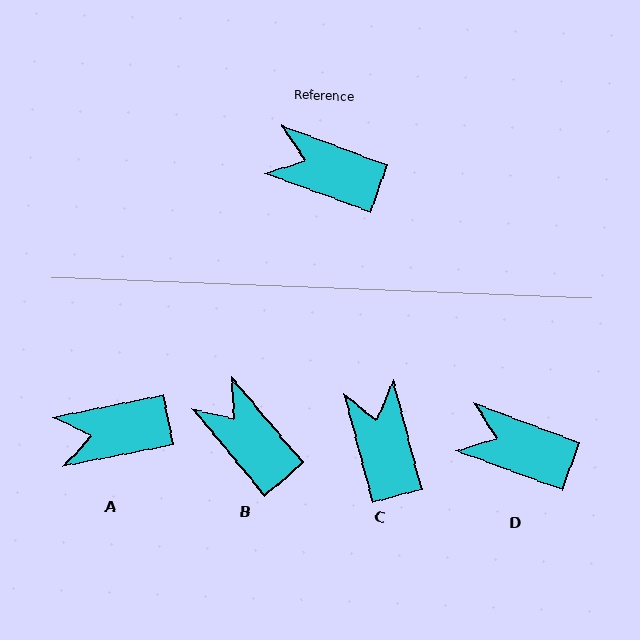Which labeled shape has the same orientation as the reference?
D.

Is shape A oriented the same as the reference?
No, it is off by about 32 degrees.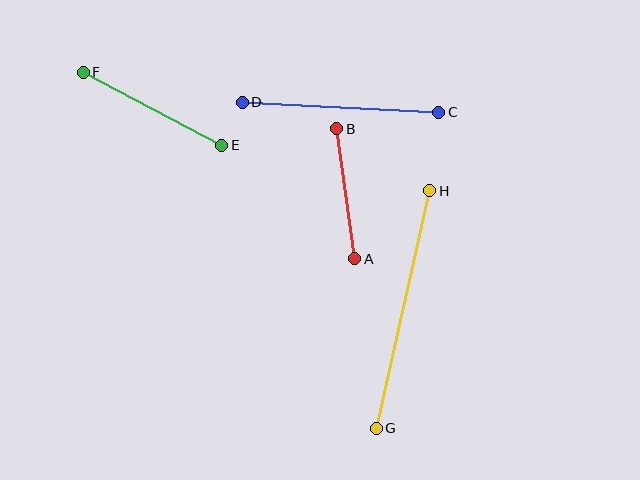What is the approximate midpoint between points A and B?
The midpoint is at approximately (346, 194) pixels.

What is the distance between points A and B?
The distance is approximately 131 pixels.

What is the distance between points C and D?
The distance is approximately 197 pixels.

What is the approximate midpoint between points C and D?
The midpoint is at approximately (340, 107) pixels.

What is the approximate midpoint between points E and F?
The midpoint is at approximately (152, 109) pixels.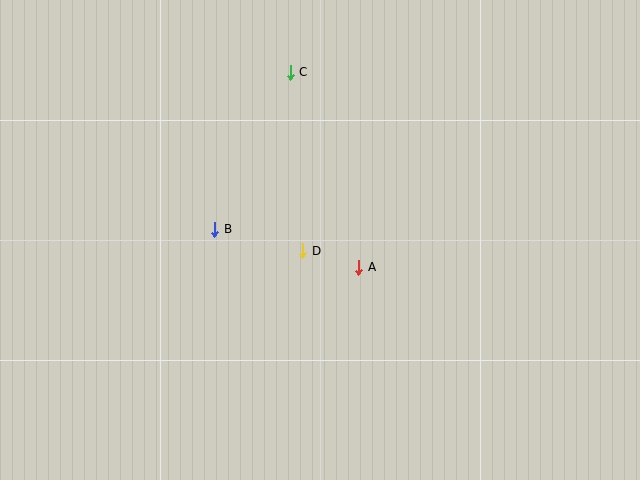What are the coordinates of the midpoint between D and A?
The midpoint between D and A is at (331, 259).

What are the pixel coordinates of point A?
Point A is at (359, 267).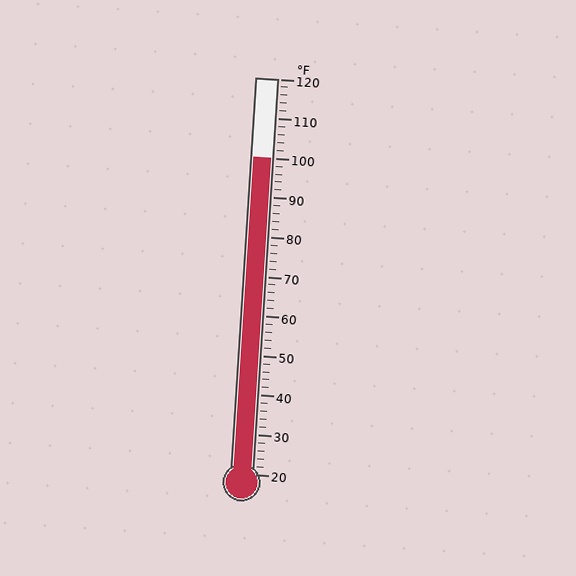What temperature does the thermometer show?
The thermometer shows approximately 100°F.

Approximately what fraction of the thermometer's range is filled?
The thermometer is filled to approximately 80% of its range.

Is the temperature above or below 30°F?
The temperature is above 30°F.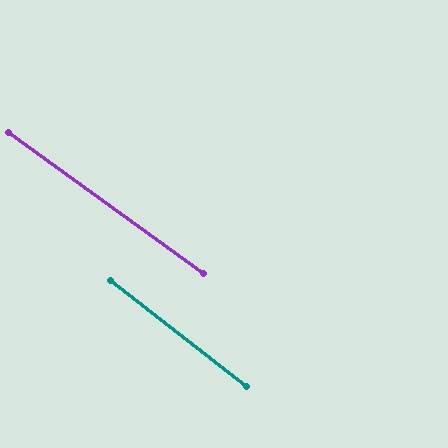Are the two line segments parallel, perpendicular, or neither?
Parallel — their directions differ by only 1.8°.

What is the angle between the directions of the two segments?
Approximately 2 degrees.